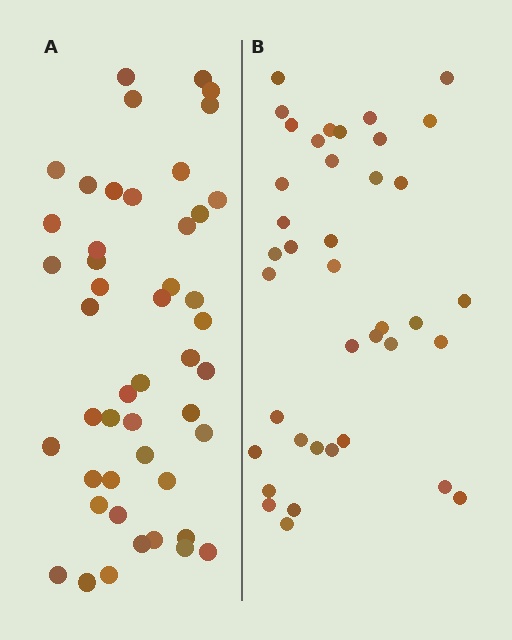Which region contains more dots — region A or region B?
Region A (the left region) has more dots.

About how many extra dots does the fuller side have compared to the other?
Region A has roughly 8 or so more dots than region B.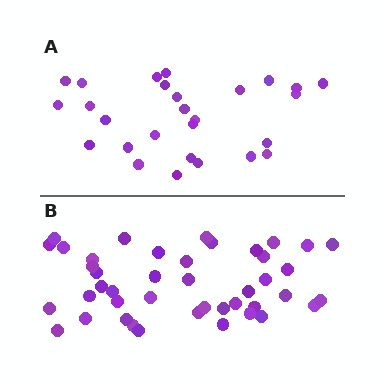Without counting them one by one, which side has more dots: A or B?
Region B (the bottom region) has more dots.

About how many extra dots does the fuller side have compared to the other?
Region B has approximately 15 more dots than region A.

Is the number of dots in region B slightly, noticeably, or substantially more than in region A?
Region B has substantially more. The ratio is roughly 1.6 to 1.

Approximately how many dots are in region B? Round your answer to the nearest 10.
About 40 dots. (The exact count is 43, which rounds to 40.)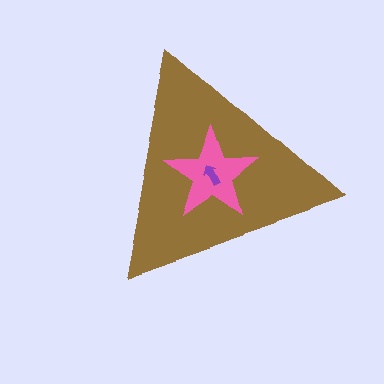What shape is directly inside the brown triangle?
The pink star.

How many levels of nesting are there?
3.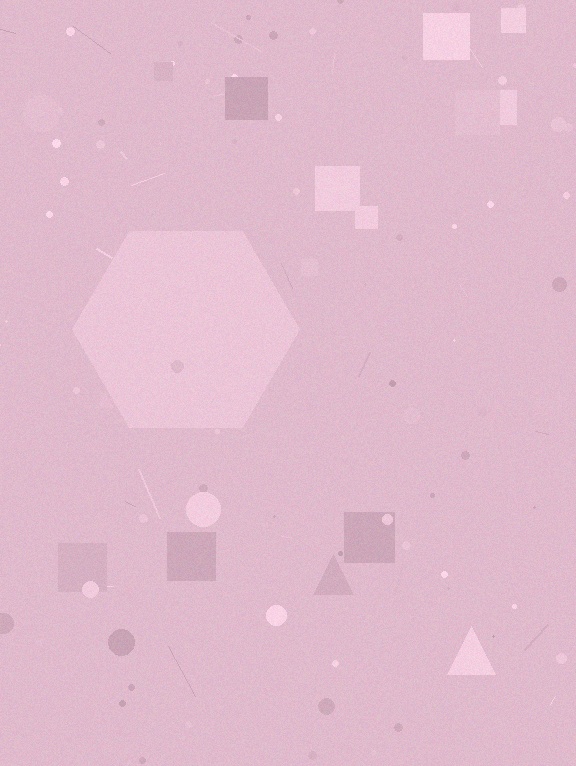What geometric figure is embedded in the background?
A hexagon is embedded in the background.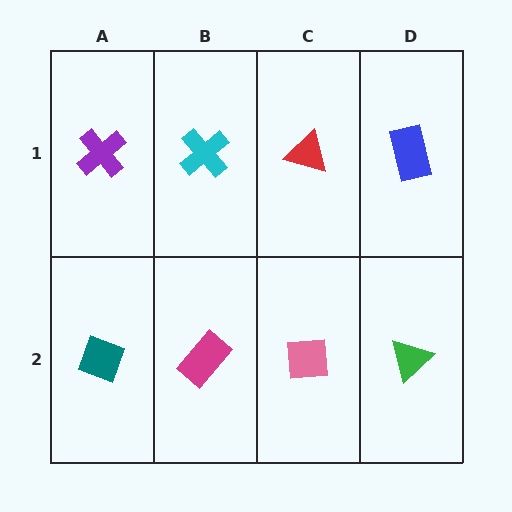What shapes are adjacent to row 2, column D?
A blue rectangle (row 1, column D), a pink square (row 2, column C).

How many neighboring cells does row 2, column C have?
3.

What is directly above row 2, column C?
A red triangle.